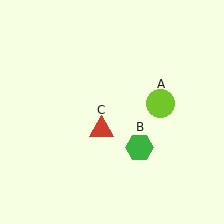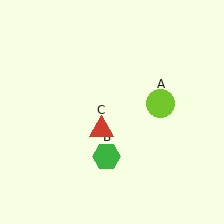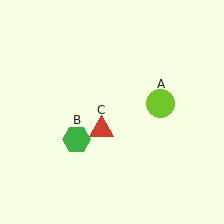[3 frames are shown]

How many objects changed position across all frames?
1 object changed position: green hexagon (object B).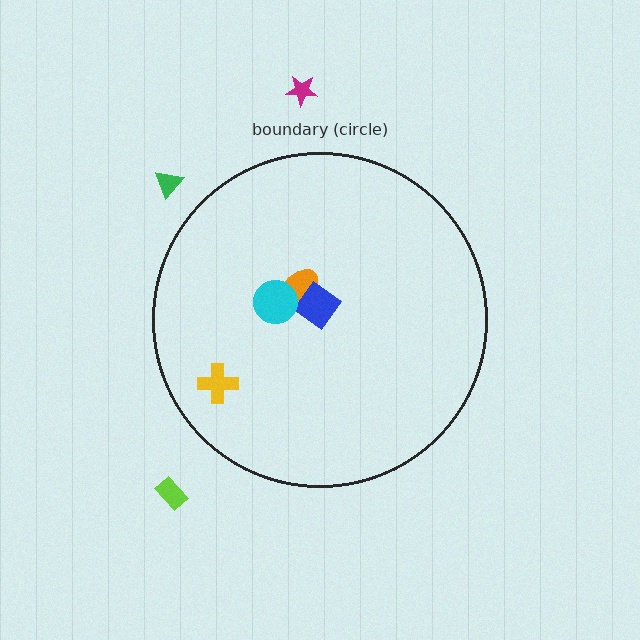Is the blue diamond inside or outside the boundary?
Inside.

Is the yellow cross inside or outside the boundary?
Inside.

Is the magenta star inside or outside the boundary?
Outside.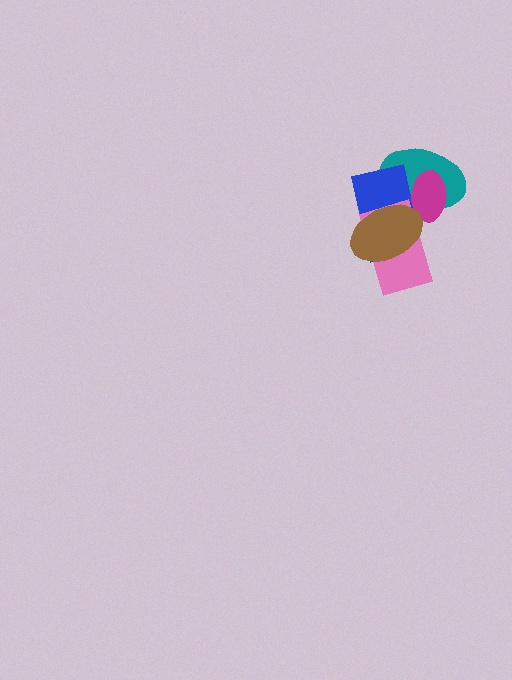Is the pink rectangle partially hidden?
Yes, it is partially covered by another shape.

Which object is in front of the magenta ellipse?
The brown ellipse is in front of the magenta ellipse.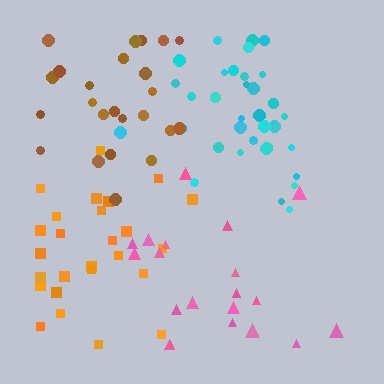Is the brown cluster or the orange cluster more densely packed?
Brown.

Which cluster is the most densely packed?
Cyan.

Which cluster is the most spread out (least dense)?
Orange.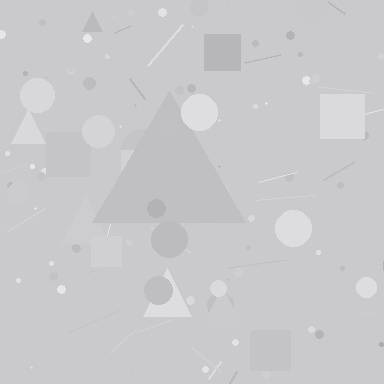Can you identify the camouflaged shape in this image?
The camouflaged shape is a triangle.